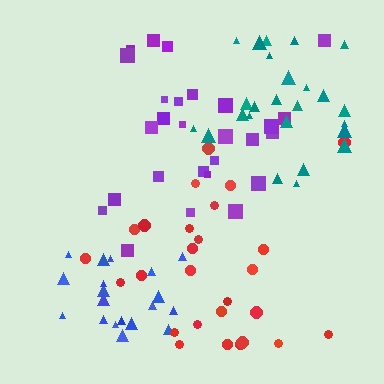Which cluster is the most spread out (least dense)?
Red.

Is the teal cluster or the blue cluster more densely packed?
Blue.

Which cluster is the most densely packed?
Blue.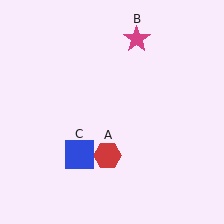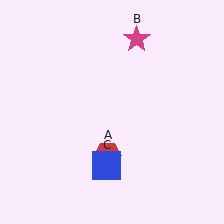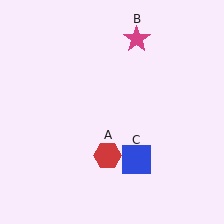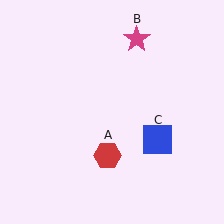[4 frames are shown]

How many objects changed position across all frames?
1 object changed position: blue square (object C).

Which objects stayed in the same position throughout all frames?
Red hexagon (object A) and magenta star (object B) remained stationary.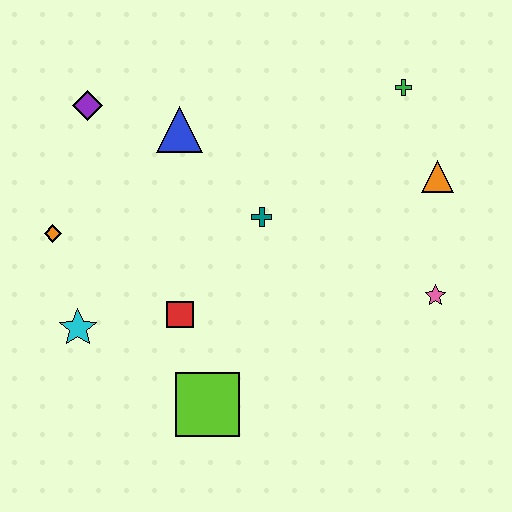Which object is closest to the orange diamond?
The cyan star is closest to the orange diamond.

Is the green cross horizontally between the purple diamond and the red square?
No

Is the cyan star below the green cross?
Yes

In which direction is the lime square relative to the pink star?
The lime square is to the left of the pink star.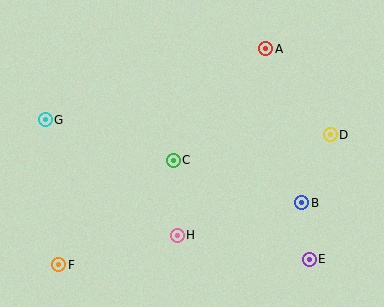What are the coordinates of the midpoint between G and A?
The midpoint between G and A is at (155, 84).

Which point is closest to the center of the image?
Point C at (173, 160) is closest to the center.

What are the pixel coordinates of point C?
Point C is at (173, 160).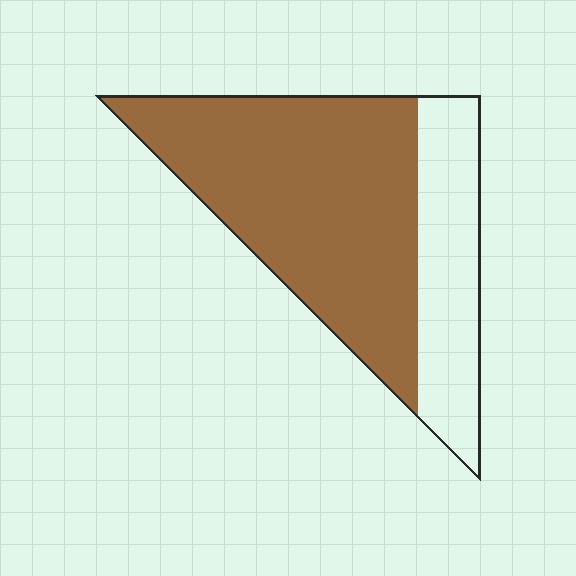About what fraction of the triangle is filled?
About two thirds (2/3).